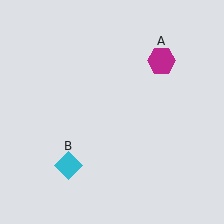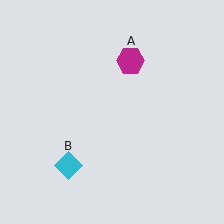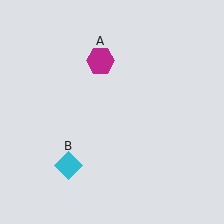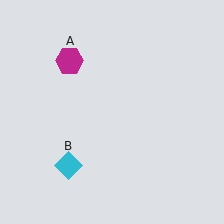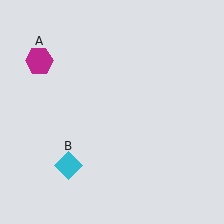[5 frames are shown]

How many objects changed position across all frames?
1 object changed position: magenta hexagon (object A).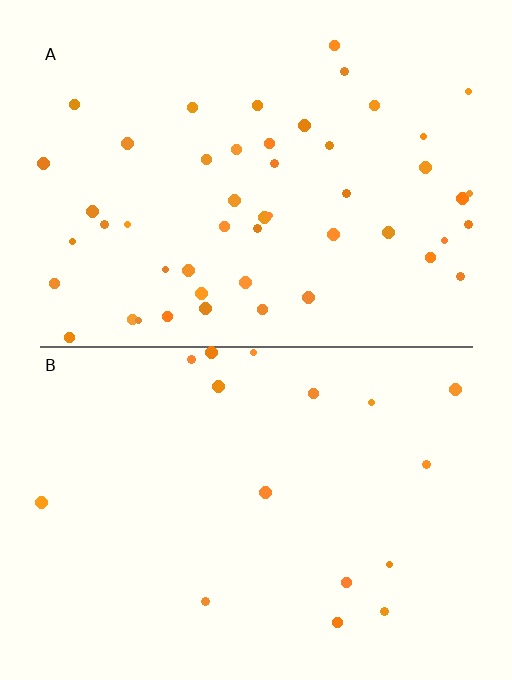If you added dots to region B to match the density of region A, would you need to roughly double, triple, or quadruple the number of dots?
Approximately triple.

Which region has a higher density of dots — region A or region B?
A (the top).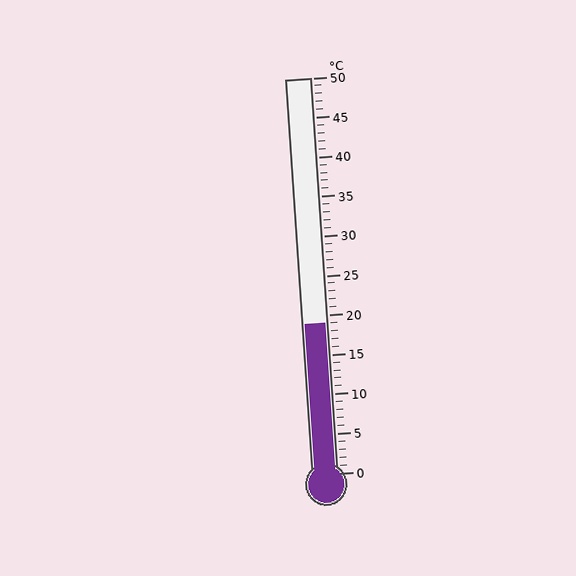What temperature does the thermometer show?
The thermometer shows approximately 19°C.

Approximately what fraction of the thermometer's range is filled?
The thermometer is filled to approximately 40% of its range.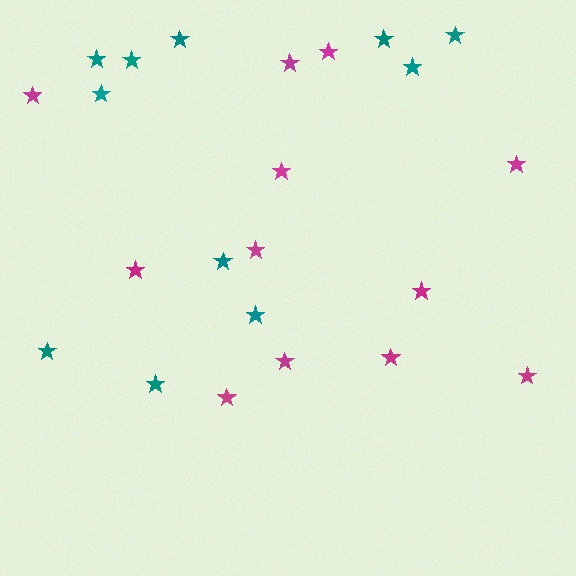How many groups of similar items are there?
There are 2 groups: one group of teal stars (11) and one group of magenta stars (12).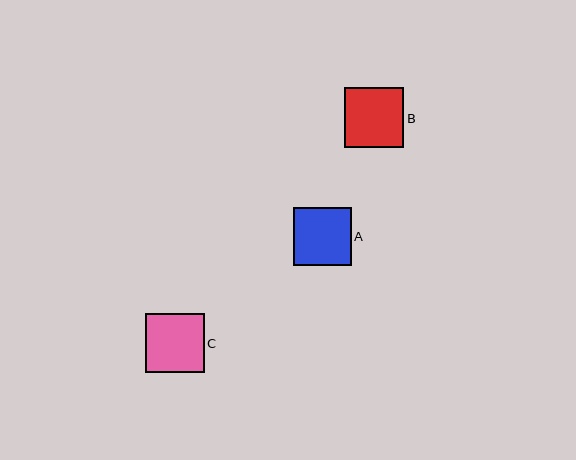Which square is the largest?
Square B is the largest with a size of approximately 59 pixels.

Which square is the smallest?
Square A is the smallest with a size of approximately 58 pixels.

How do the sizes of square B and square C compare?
Square B and square C are approximately the same size.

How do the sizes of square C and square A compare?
Square C and square A are approximately the same size.